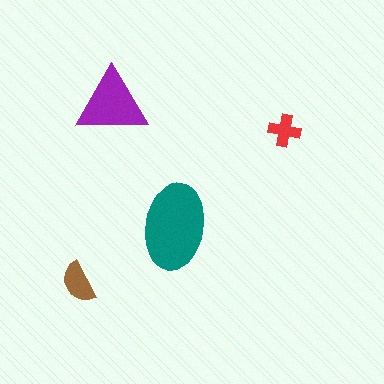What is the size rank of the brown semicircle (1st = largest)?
3rd.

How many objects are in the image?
There are 4 objects in the image.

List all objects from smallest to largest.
The red cross, the brown semicircle, the purple triangle, the teal ellipse.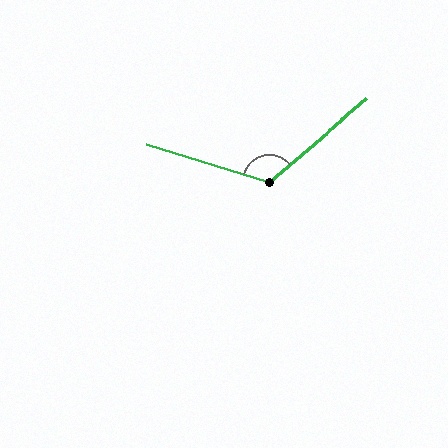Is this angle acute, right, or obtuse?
It is obtuse.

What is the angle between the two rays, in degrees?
Approximately 122 degrees.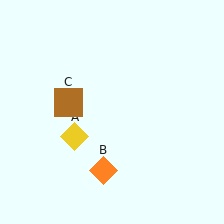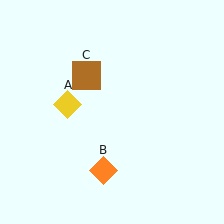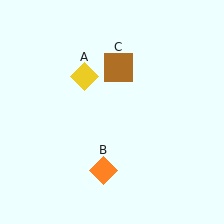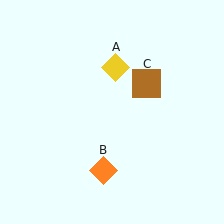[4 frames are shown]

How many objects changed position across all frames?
2 objects changed position: yellow diamond (object A), brown square (object C).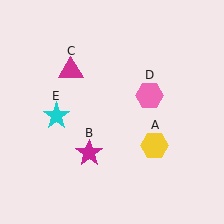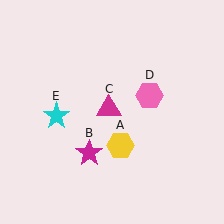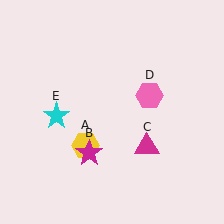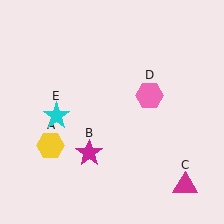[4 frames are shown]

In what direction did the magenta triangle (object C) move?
The magenta triangle (object C) moved down and to the right.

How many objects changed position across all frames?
2 objects changed position: yellow hexagon (object A), magenta triangle (object C).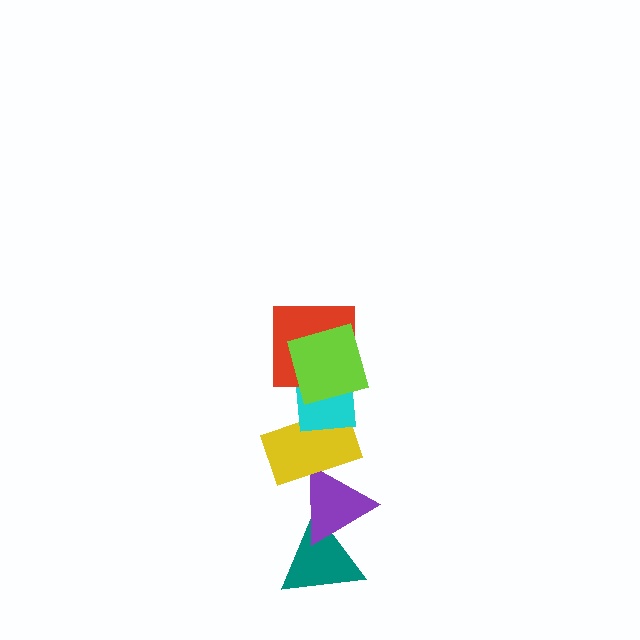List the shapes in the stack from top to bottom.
From top to bottom: the lime square, the red square, the cyan square, the yellow rectangle, the purple triangle, the teal triangle.